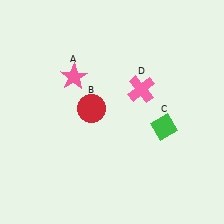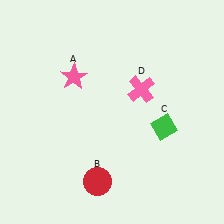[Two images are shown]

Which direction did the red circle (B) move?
The red circle (B) moved down.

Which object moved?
The red circle (B) moved down.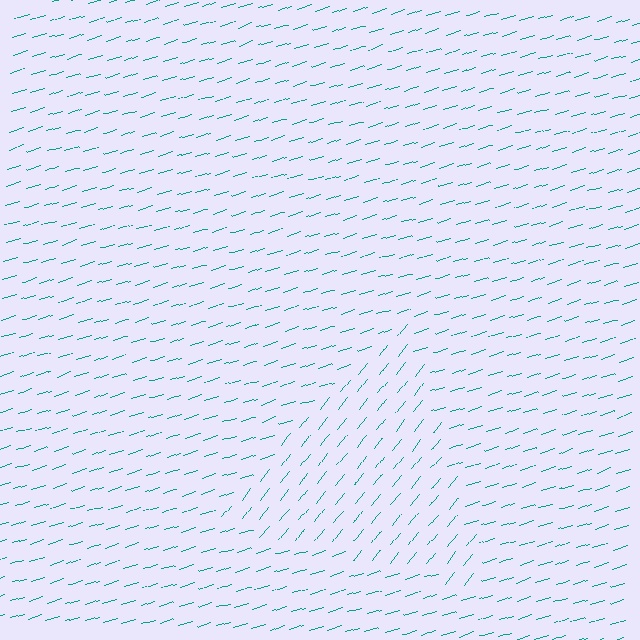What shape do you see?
I see a triangle.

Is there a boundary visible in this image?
Yes, there is a texture boundary formed by a change in line orientation.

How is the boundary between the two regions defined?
The boundary is defined purely by a change in line orientation (approximately 34 degrees difference). All lines are the same color and thickness.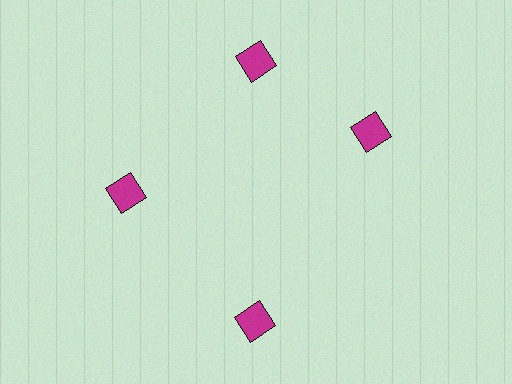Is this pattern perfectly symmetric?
No. The 4 magenta squares are arranged in a ring, but one element near the 3 o'clock position is rotated out of alignment along the ring, breaking the 4-fold rotational symmetry.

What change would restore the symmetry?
The symmetry would be restored by rotating it back into even spacing with its neighbors so that all 4 squares sit at equal angles and equal distance from the center.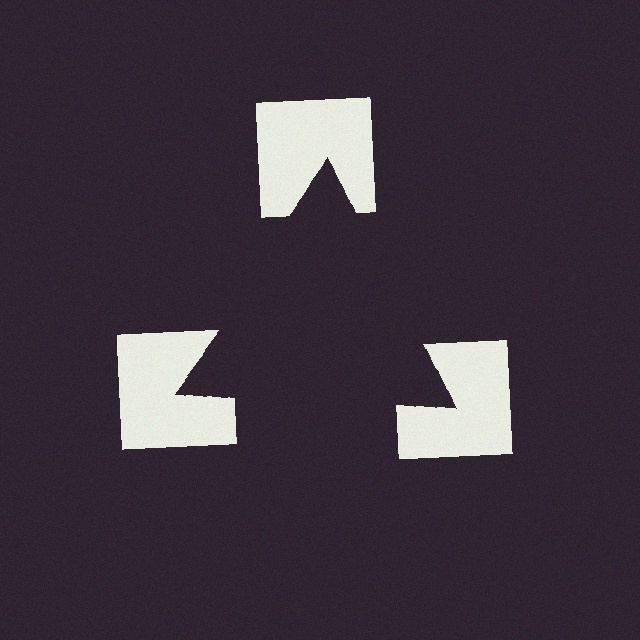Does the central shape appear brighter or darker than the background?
It typically appears slightly darker than the background, even though no actual brightness change is drawn.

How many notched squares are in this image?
There are 3 — one at each vertex of the illusory triangle.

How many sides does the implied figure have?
3 sides.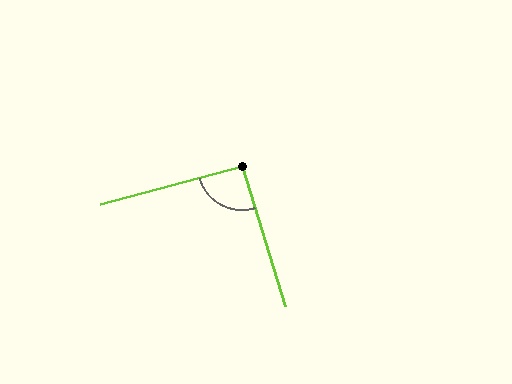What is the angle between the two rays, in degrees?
Approximately 93 degrees.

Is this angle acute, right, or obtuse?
It is approximately a right angle.